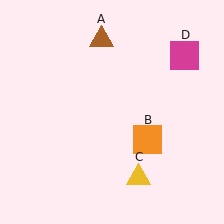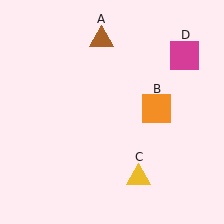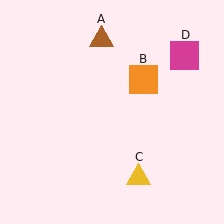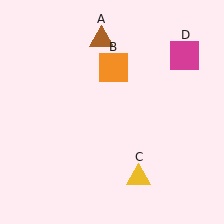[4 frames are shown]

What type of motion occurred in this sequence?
The orange square (object B) rotated counterclockwise around the center of the scene.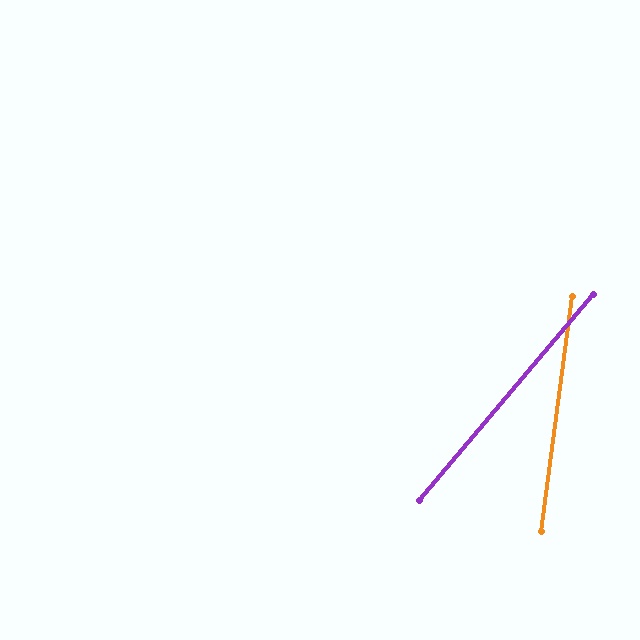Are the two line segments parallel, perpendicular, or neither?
Neither parallel nor perpendicular — they differ by about 33°.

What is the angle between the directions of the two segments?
Approximately 33 degrees.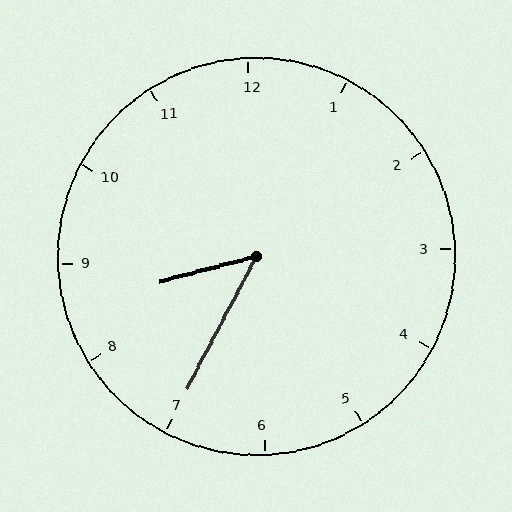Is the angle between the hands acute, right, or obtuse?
It is acute.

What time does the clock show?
8:35.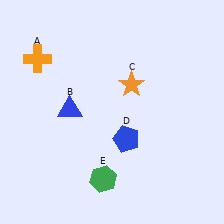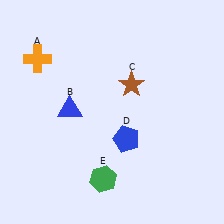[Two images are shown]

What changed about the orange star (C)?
In Image 1, C is orange. In Image 2, it changed to brown.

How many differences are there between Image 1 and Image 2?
There is 1 difference between the two images.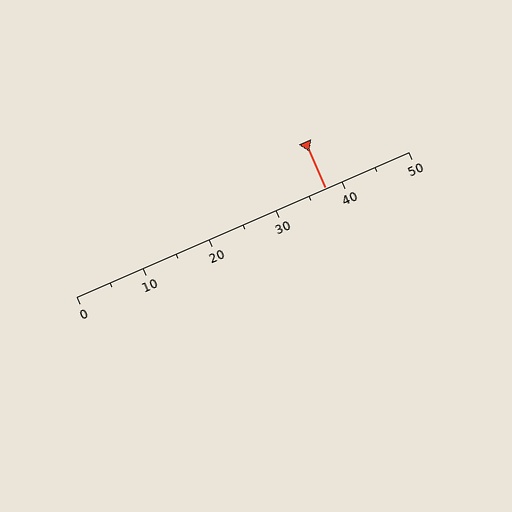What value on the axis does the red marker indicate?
The marker indicates approximately 37.5.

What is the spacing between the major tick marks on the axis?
The major ticks are spaced 10 apart.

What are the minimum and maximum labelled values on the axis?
The axis runs from 0 to 50.